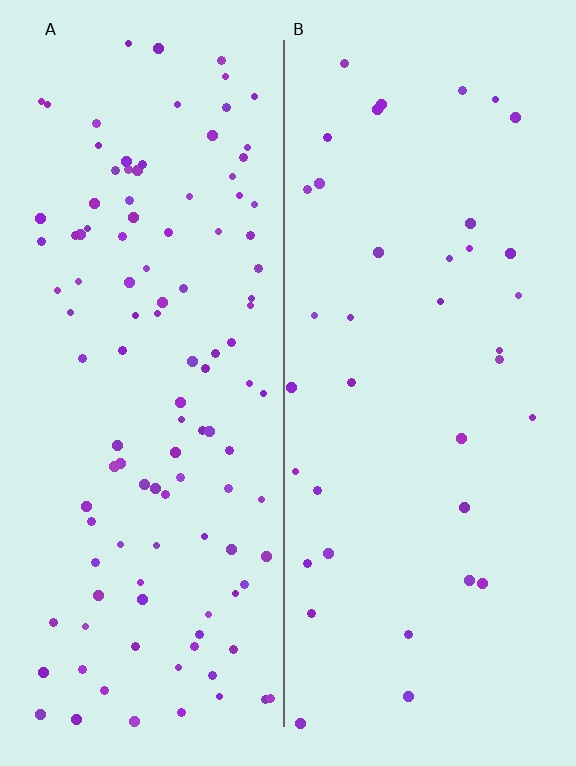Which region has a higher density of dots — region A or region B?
A (the left).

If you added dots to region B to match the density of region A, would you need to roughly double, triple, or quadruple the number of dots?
Approximately triple.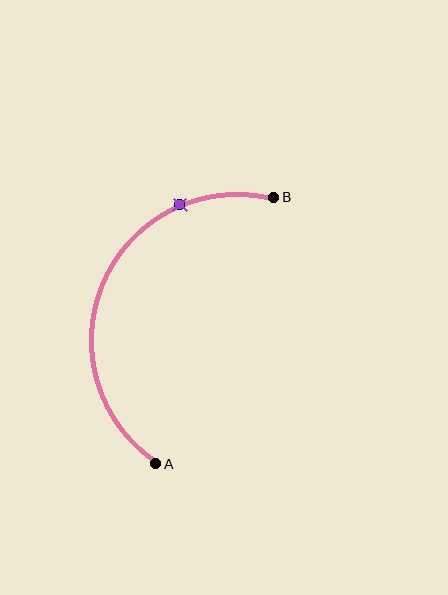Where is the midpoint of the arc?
The arc midpoint is the point on the curve farthest from the straight line joining A and B. It sits to the left of that line.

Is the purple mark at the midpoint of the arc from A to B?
No. The purple mark lies on the arc but is closer to endpoint B. The arc midpoint would be at the point on the curve equidistant along the arc from both A and B.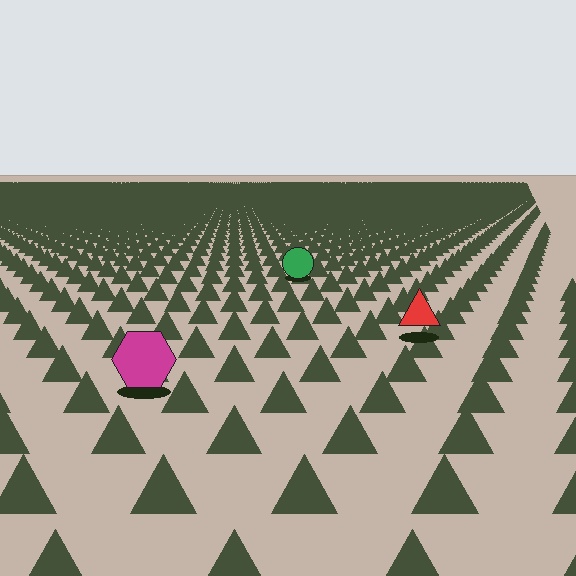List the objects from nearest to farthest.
From nearest to farthest: the magenta hexagon, the red triangle, the green circle.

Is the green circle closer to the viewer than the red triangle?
No. The red triangle is closer — you can tell from the texture gradient: the ground texture is coarser near it.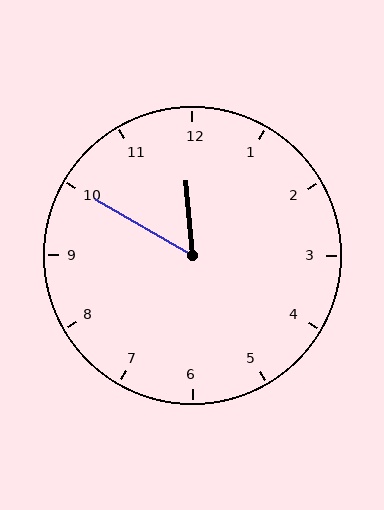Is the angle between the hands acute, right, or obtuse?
It is acute.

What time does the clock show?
11:50.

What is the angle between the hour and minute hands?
Approximately 55 degrees.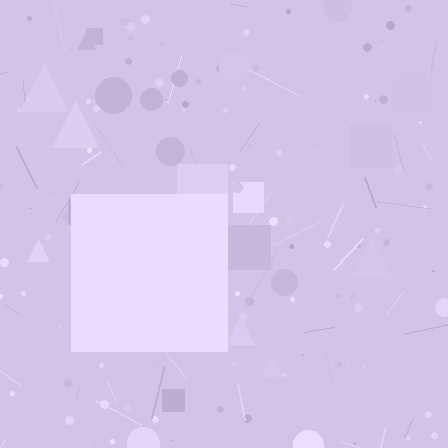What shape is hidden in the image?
A square is hidden in the image.